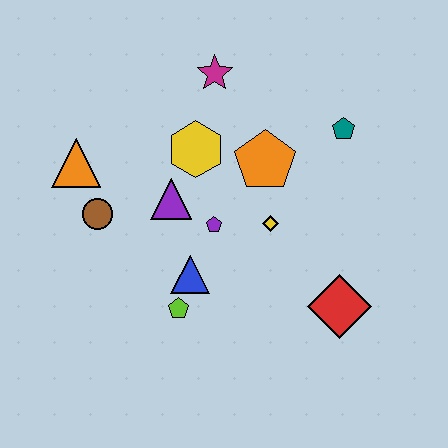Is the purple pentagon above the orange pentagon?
No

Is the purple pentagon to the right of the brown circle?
Yes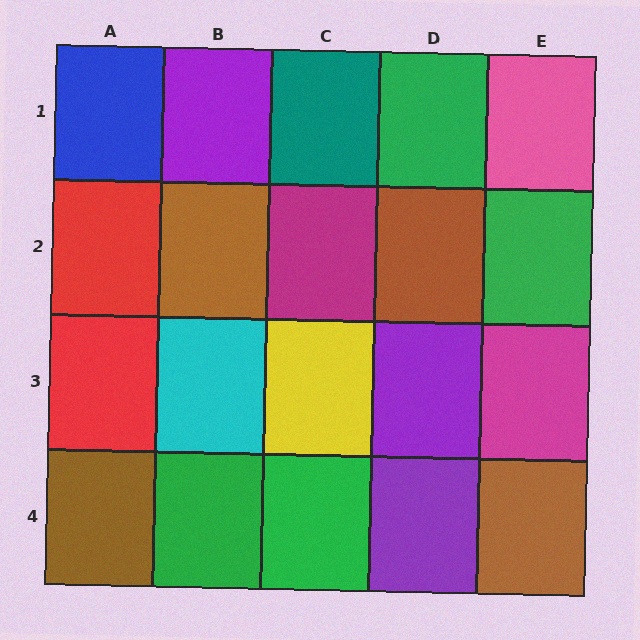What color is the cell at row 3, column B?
Cyan.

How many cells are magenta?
2 cells are magenta.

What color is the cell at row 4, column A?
Brown.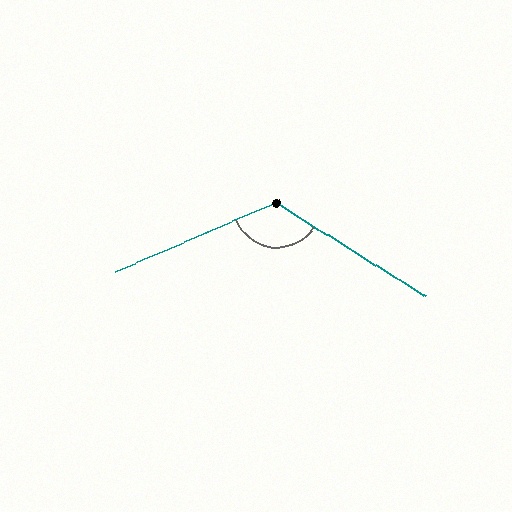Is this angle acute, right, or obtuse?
It is obtuse.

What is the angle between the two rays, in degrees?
Approximately 124 degrees.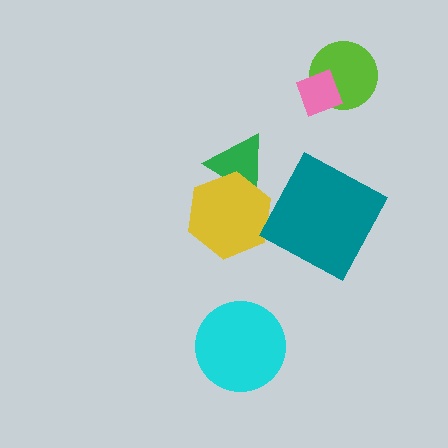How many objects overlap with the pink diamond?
1 object overlaps with the pink diamond.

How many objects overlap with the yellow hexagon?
1 object overlaps with the yellow hexagon.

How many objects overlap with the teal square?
0 objects overlap with the teal square.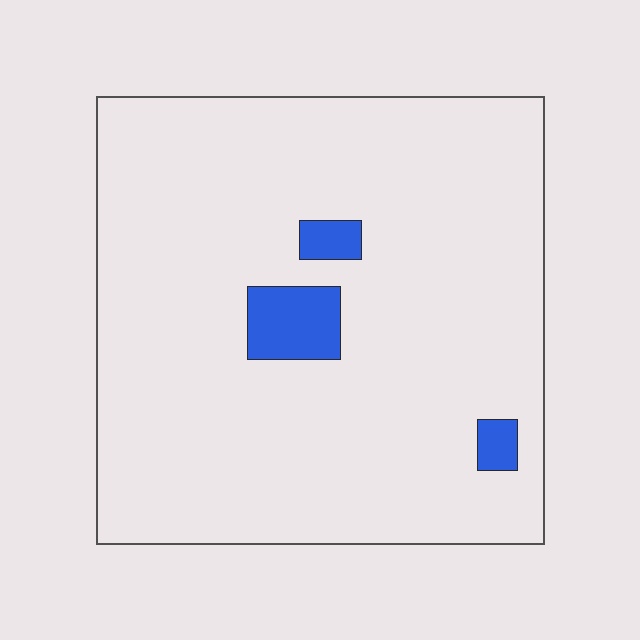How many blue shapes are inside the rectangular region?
3.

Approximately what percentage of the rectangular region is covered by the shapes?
Approximately 5%.